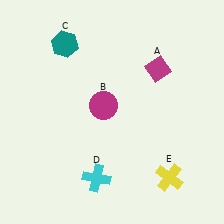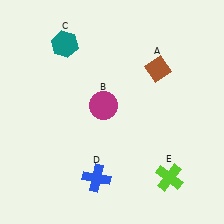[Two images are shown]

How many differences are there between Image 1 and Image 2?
There are 3 differences between the two images.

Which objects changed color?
A changed from magenta to brown. D changed from cyan to blue. E changed from yellow to lime.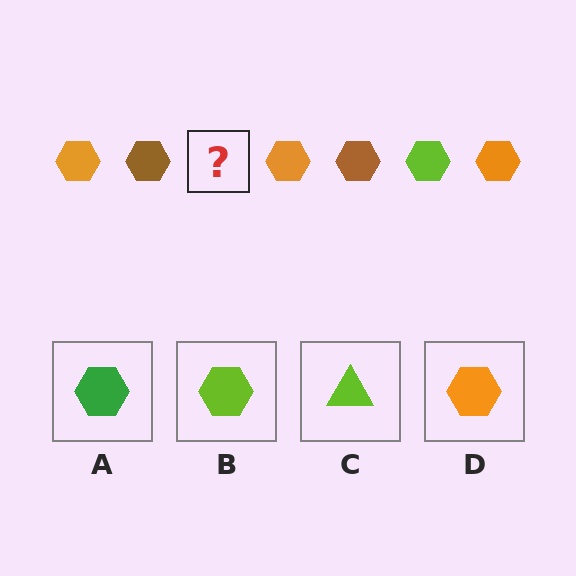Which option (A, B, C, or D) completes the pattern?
B.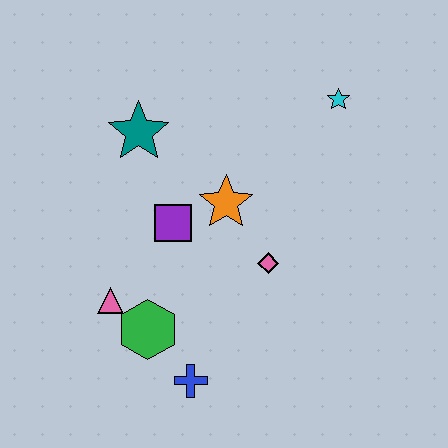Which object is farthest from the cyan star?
The blue cross is farthest from the cyan star.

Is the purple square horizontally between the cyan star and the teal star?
Yes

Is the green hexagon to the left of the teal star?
No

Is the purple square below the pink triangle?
No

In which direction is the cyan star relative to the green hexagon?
The cyan star is above the green hexagon.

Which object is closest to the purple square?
The orange star is closest to the purple square.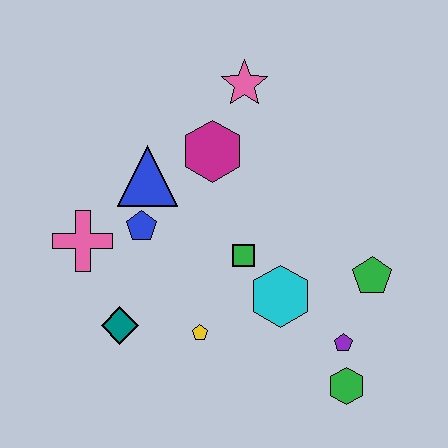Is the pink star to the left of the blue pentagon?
No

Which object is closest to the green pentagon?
The purple pentagon is closest to the green pentagon.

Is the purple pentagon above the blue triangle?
No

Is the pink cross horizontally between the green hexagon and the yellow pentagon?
No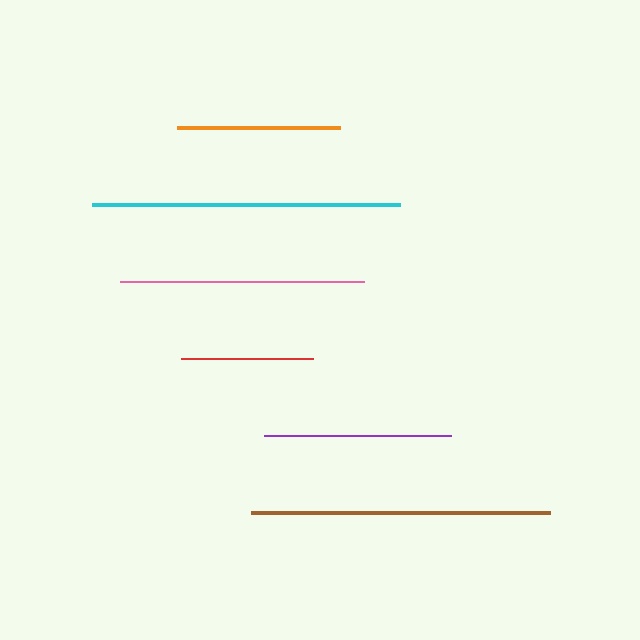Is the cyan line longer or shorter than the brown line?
The cyan line is longer than the brown line.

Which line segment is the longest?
The cyan line is the longest at approximately 308 pixels.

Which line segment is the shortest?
The red line is the shortest at approximately 131 pixels.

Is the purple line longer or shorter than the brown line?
The brown line is longer than the purple line.